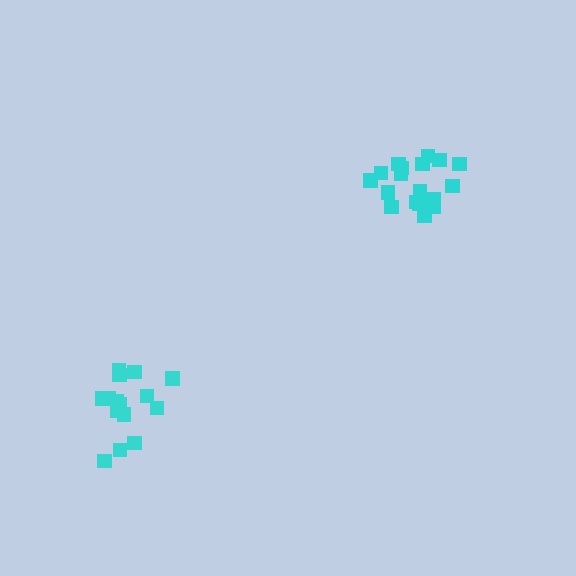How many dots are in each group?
Group 1: 19 dots, Group 2: 15 dots (34 total).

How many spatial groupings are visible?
There are 2 spatial groupings.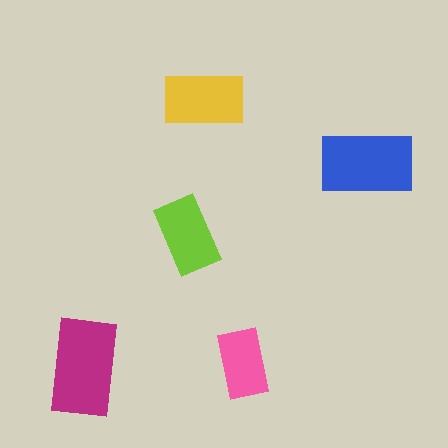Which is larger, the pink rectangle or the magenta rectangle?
The magenta one.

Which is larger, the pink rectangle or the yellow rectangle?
The yellow one.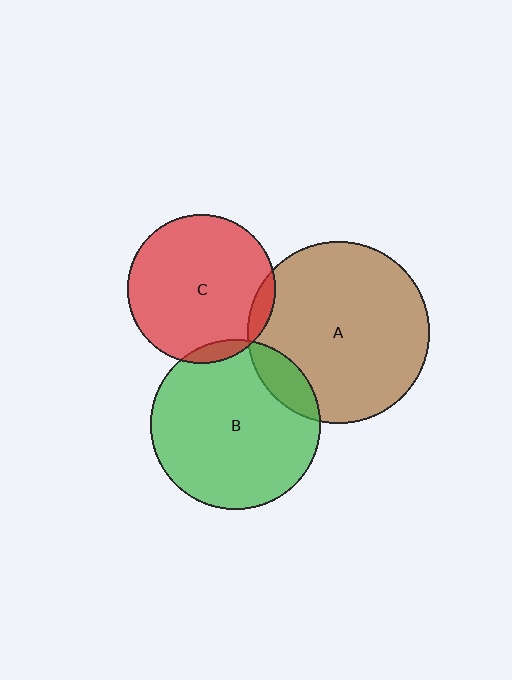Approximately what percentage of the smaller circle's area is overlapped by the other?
Approximately 5%.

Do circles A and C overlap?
Yes.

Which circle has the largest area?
Circle A (brown).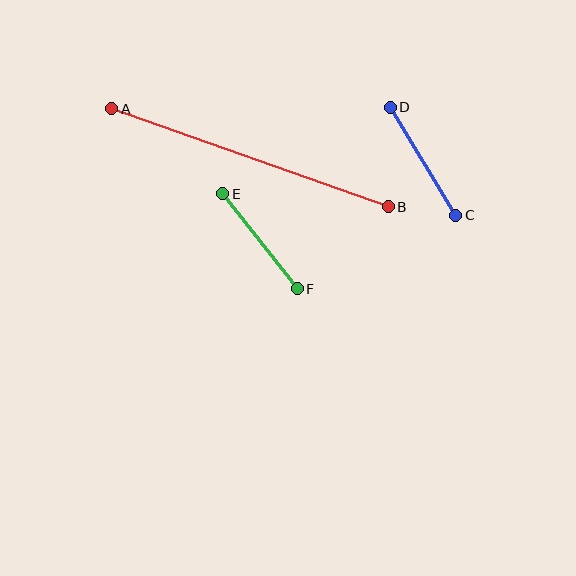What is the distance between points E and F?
The distance is approximately 121 pixels.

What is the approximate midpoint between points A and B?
The midpoint is at approximately (250, 158) pixels.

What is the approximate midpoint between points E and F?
The midpoint is at approximately (260, 241) pixels.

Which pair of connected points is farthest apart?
Points A and B are farthest apart.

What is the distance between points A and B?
The distance is approximately 293 pixels.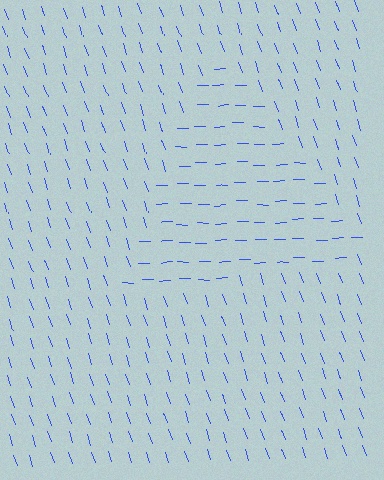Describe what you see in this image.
The image is filled with small blue line segments. A triangle region in the image has lines oriented differently from the surrounding lines, creating a visible texture boundary.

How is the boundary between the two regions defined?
The boundary is defined purely by a change in line orientation (approximately 71 degrees difference). All lines are the same color and thickness.